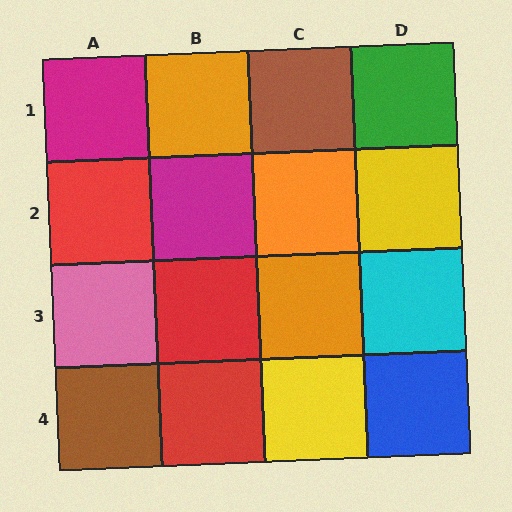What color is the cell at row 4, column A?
Brown.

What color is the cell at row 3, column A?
Pink.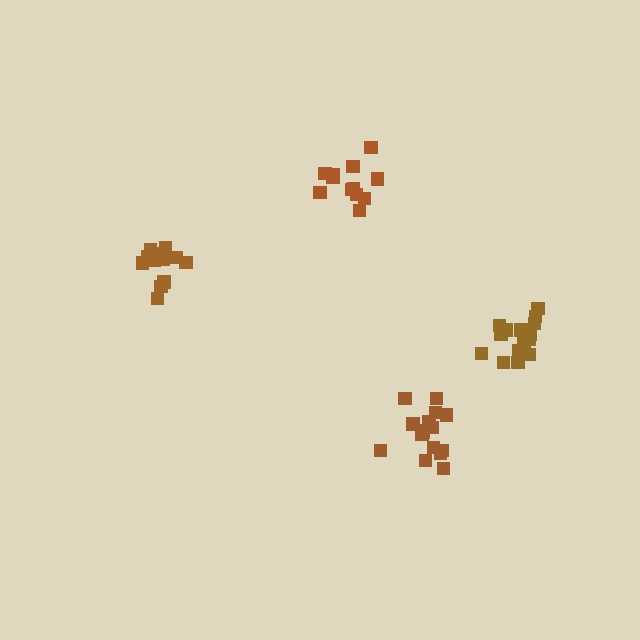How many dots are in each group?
Group 1: 17 dots, Group 2: 17 dots, Group 3: 13 dots, Group 4: 12 dots (59 total).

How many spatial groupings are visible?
There are 4 spatial groupings.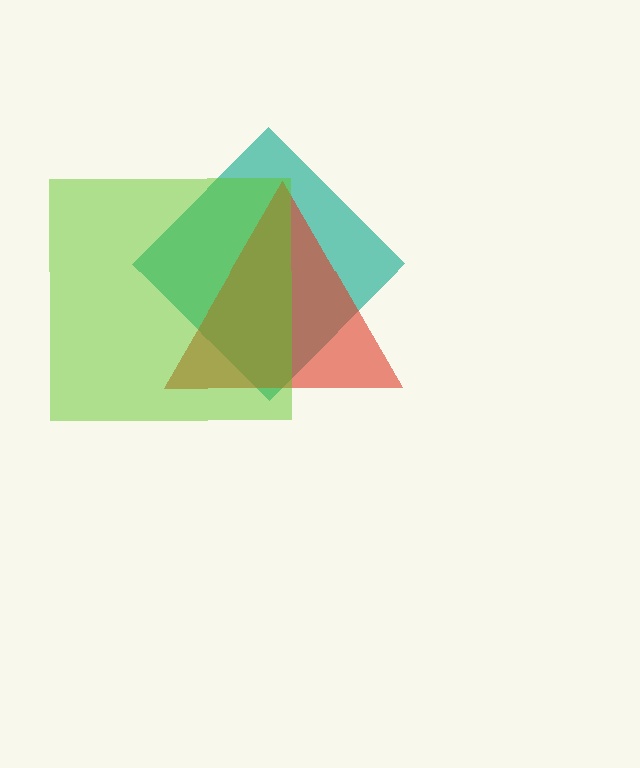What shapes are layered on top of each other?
The layered shapes are: a teal diamond, a red triangle, a lime square.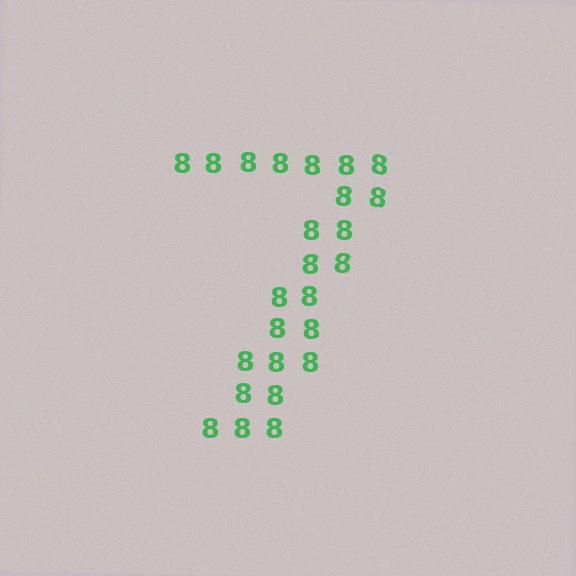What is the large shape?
The large shape is the digit 7.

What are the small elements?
The small elements are digit 8's.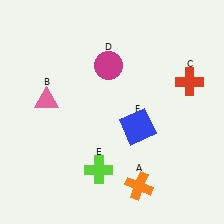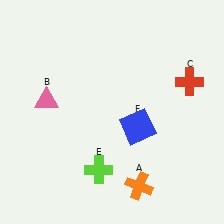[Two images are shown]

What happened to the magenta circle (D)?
The magenta circle (D) was removed in Image 2. It was in the top-left area of Image 1.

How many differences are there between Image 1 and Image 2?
There is 1 difference between the two images.